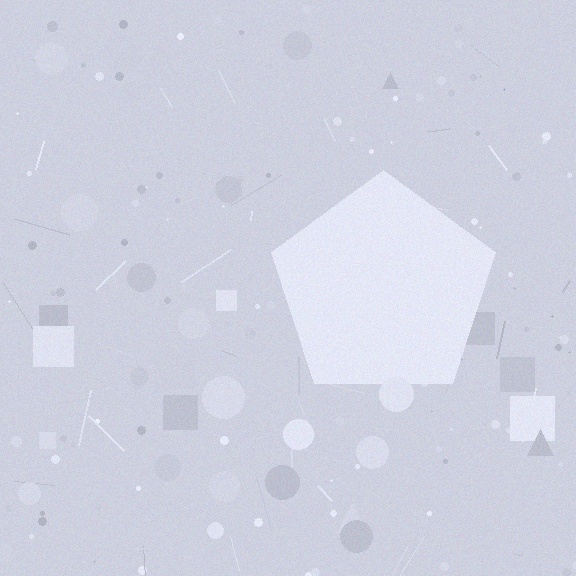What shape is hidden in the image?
A pentagon is hidden in the image.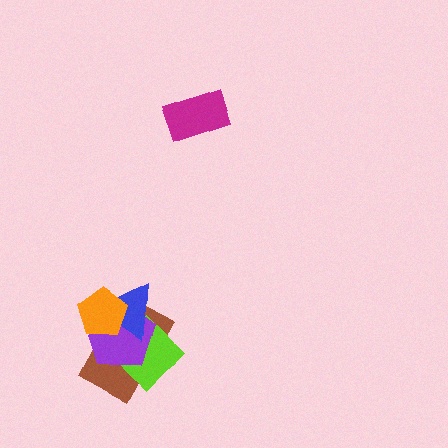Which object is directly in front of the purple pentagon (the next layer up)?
The blue triangle is directly in front of the purple pentagon.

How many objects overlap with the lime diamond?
3 objects overlap with the lime diamond.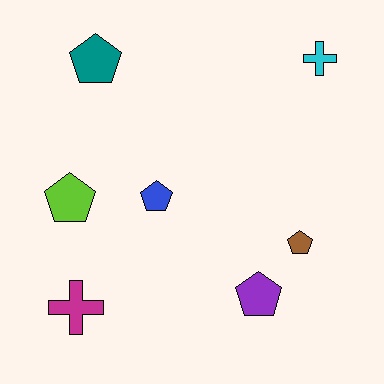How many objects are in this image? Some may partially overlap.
There are 7 objects.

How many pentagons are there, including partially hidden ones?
There are 5 pentagons.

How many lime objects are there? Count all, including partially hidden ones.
There is 1 lime object.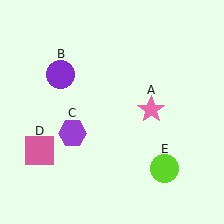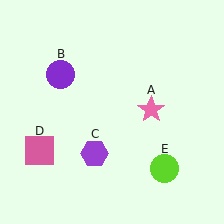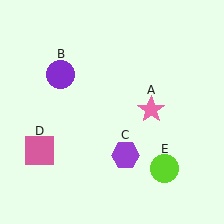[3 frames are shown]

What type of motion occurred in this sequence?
The purple hexagon (object C) rotated counterclockwise around the center of the scene.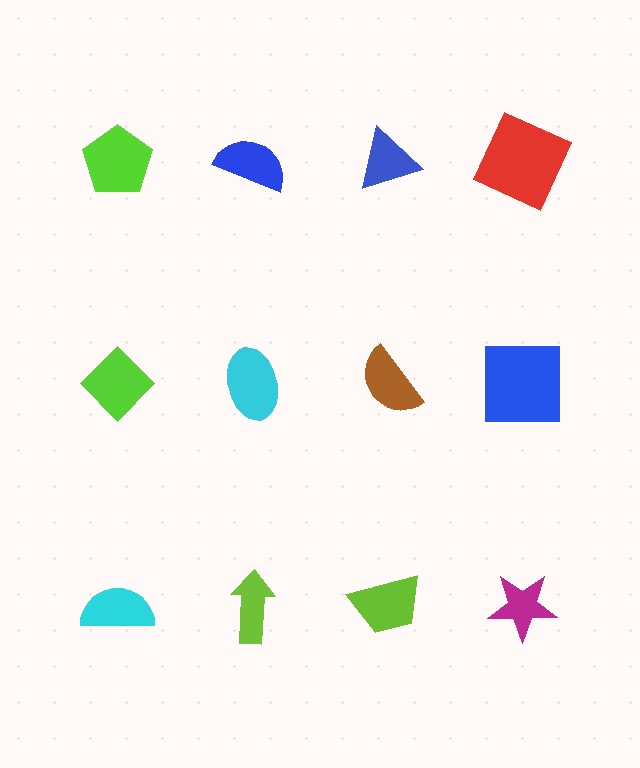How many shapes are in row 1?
4 shapes.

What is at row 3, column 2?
A lime arrow.